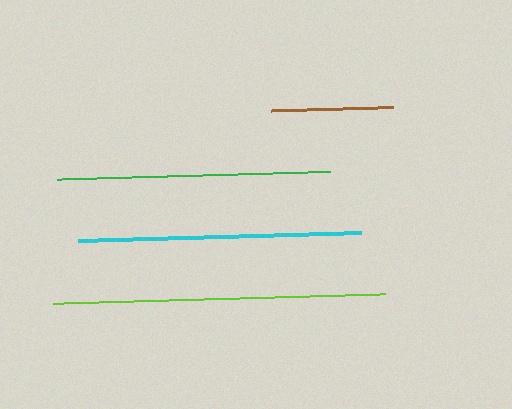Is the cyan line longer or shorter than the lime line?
The lime line is longer than the cyan line.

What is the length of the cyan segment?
The cyan segment is approximately 284 pixels long.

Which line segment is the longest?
The lime line is the longest at approximately 332 pixels.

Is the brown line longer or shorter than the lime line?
The lime line is longer than the brown line.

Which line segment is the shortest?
The brown line is the shortest at approximately 122 pixels.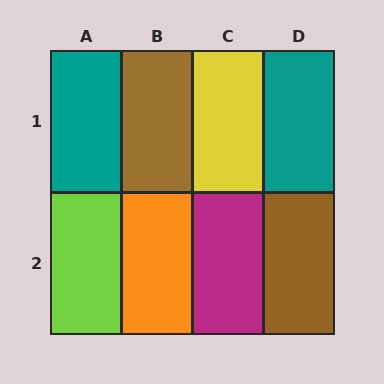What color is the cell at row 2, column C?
Magenta.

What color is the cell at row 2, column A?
Lime.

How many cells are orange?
1 cell is orange.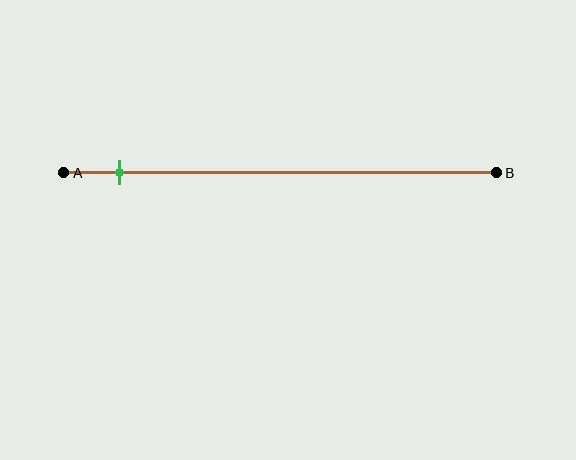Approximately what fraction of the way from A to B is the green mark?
The green mark is approximately 15% of the way from A to B.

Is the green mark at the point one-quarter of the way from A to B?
No, the mark is at about 15% from A, not at the 25% one-quarter point.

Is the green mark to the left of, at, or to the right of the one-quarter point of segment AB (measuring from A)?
The green mark is to the left of the one-quarter point of segment AB.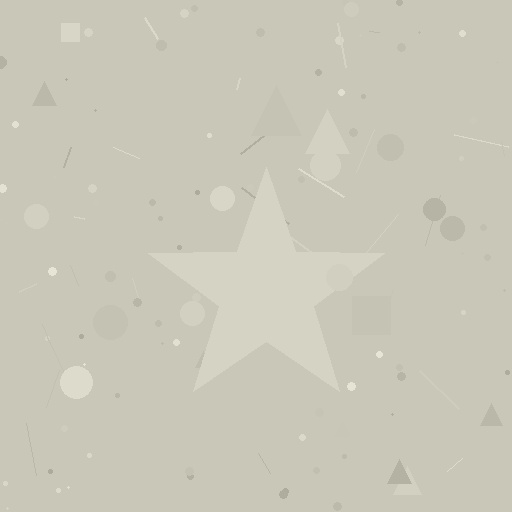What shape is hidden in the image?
A star is hidden in the image.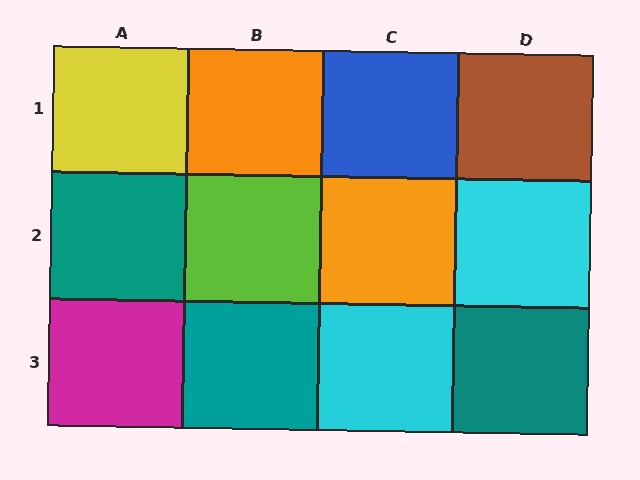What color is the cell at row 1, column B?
Orange.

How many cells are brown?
1 cell is brown.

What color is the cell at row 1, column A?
Yellow.